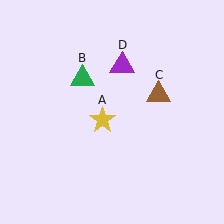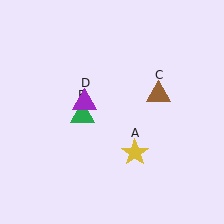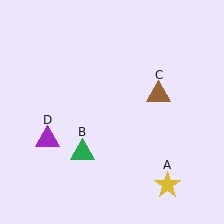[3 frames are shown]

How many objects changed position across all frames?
3 objects changed position: yellow star (object A), green triangle (object B), purple triangle (object D).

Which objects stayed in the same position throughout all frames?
Brown triangle (object C) remained stationary.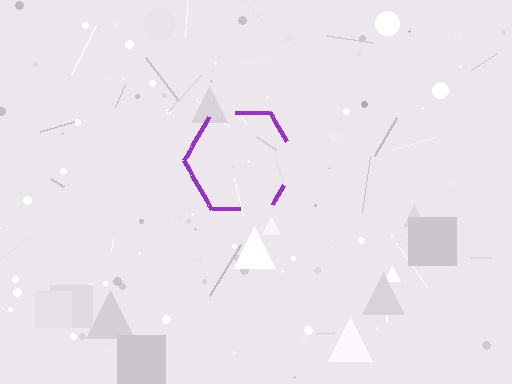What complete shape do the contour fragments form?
The contour fragments form a hexagon.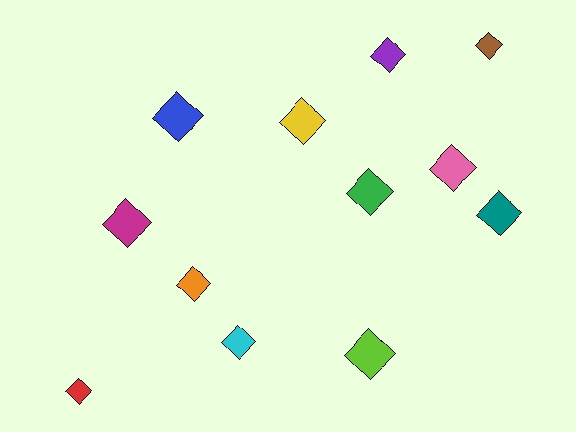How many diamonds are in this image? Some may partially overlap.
There are 12 diamonds.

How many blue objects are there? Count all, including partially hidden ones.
There is 1 blue object.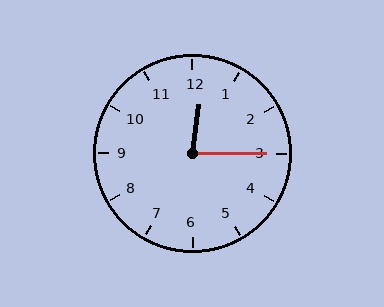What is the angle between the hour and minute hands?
Approximately 82 degrees.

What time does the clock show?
12:15.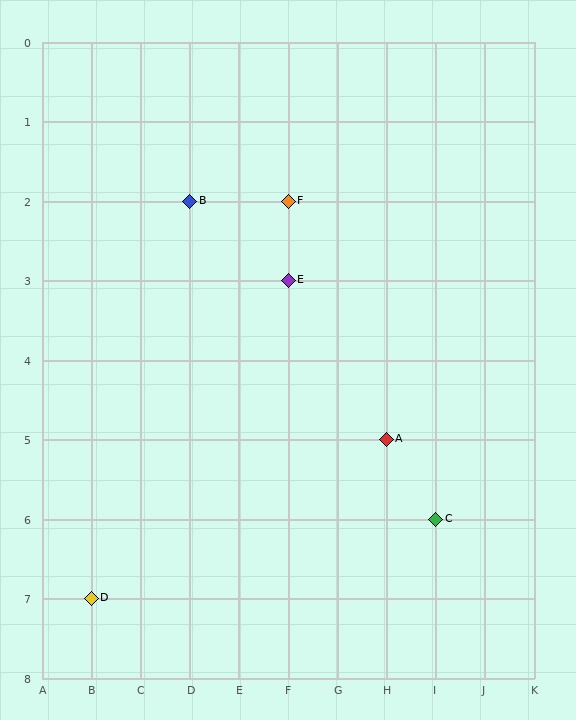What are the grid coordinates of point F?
Point F is at grid coordinates (F, 2).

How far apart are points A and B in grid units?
Points A and B are 4 columns and 3 rows apart (about 5.0 grid units diagonally).